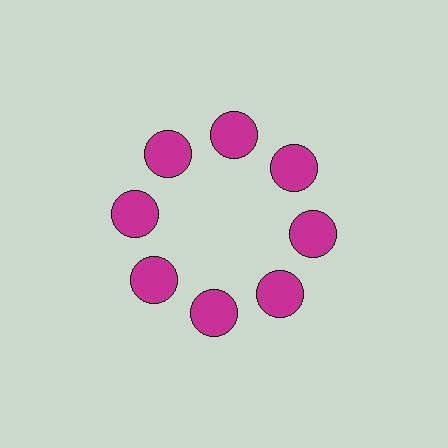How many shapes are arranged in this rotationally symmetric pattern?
There are 8 shapes, arranged in 8 groups of 1.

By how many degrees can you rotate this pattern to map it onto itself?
The pattern maps onto itself every 45 degrees of rotation.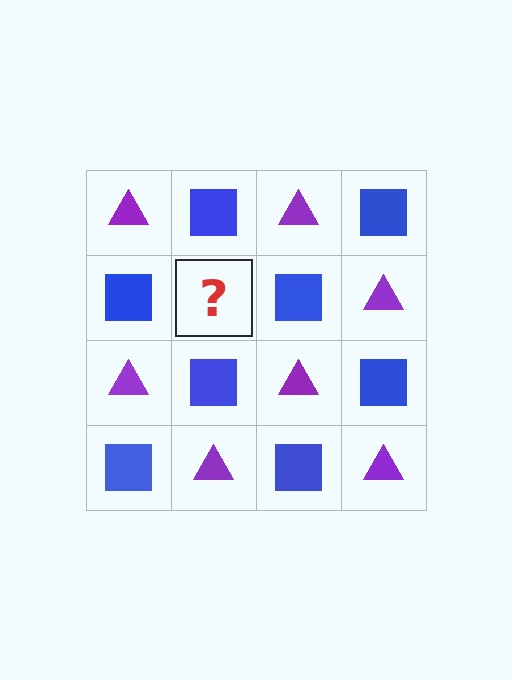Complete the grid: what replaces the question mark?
The question mark should be replaced with a purple triangle.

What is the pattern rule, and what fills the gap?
The rule is that it alternates purple triangle and blue square in a checkerboard pattern. The gap should be filled with a purple triangle.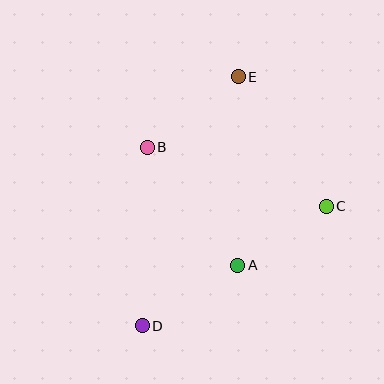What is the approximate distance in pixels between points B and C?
The distance between B and C is approximately 188 pixels.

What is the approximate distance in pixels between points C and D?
The distance between C and D is approximately 219 pixels.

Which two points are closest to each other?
Points A and C are closest to each other.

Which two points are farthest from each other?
Points D and E are farthest from each other.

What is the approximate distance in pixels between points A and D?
The distance between A and D is approximately 113 pixels.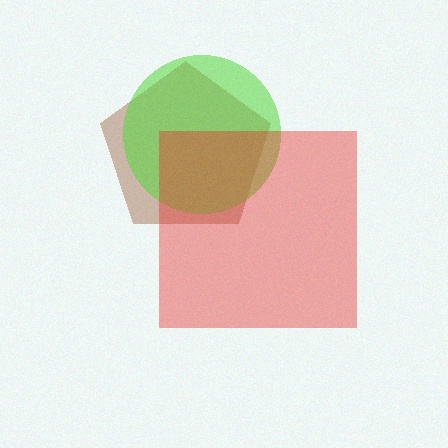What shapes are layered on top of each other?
The layered shapes are: a brown pentagon, a lime circle, a red square.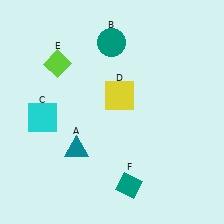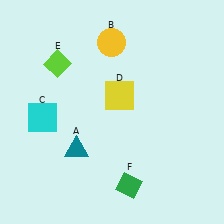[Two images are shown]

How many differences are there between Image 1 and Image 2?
There are 2 differences between the two images.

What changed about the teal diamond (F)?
In Image 1, F is teal. In Image 2, it changed to green.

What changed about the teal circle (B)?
In Image 1, B is teal. In Image 2, it changed to yellow.